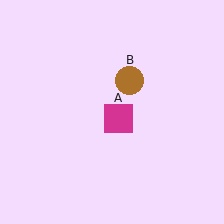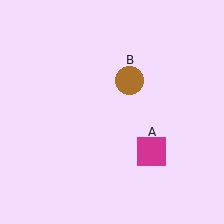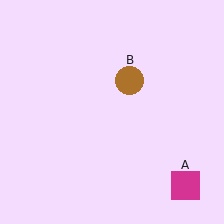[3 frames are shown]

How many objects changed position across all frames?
1 object changed position: magenta square (object A).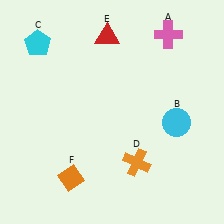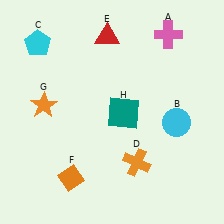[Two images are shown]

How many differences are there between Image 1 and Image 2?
There are 2 differences between the two images.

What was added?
An orange star (G), a teal square (H) were added in Image 2.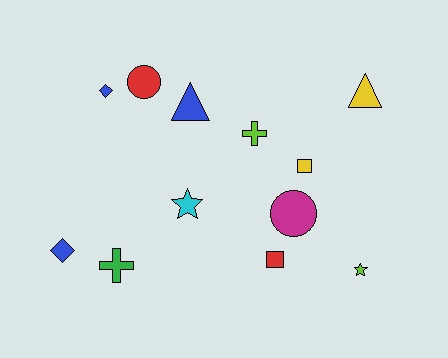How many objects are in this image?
There are 12 objects.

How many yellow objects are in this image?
There are 2 yellow objects.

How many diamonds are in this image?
There are 2 diamonds.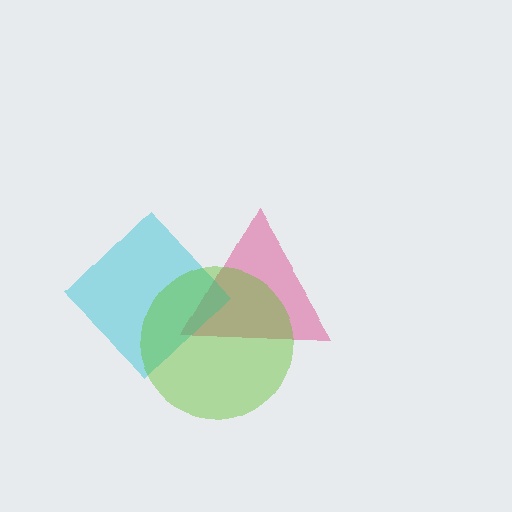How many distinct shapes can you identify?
There are 3 distinct shapes: a pink triangle, a cyan diamond, a lime circle.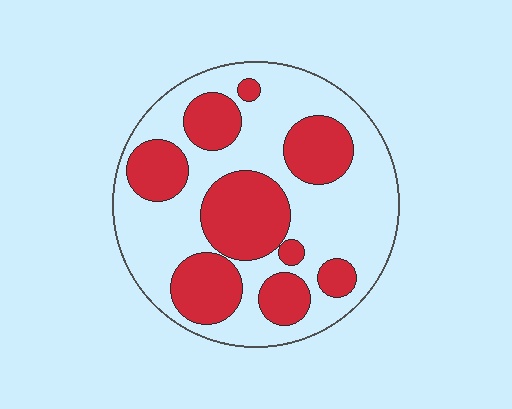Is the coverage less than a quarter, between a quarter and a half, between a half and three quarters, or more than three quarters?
Between a quarter and a half.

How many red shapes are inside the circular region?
9.